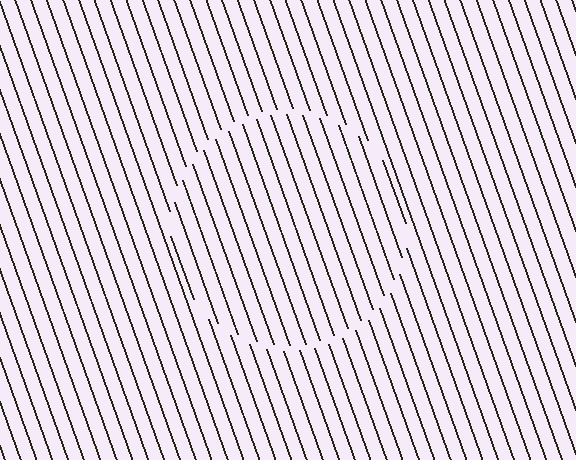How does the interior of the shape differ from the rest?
The interior of the shape contains the same grating, shifted by half a period — the contour is defined by the phase discontinuity where line-ends from the inner and outer gratings abut.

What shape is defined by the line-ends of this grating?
An illusory circle. The interior of the shape contains the same grating, shifted by half a period — the contour is defined by the phase discontinuity where line-ends from the inner and outer gratings abut.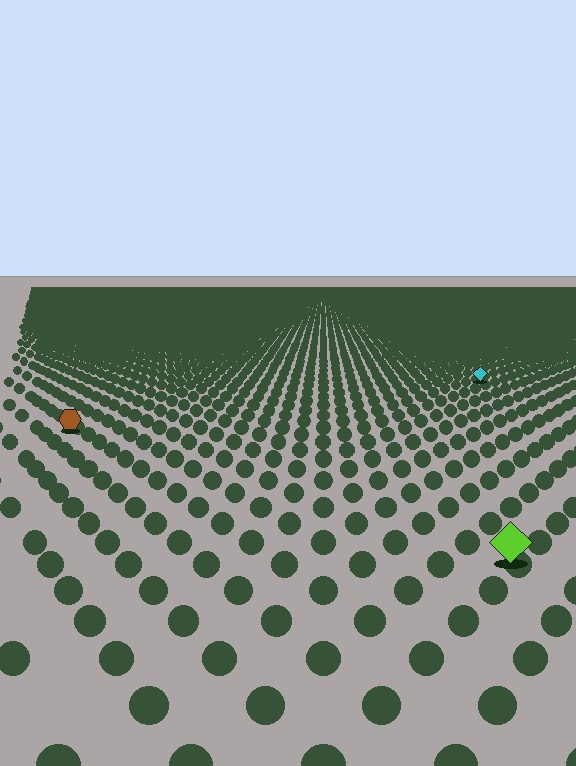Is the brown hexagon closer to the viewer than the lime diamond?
No. The lime diamond is closer — you can tell from the texture gradient: the ground texture is coarser near it.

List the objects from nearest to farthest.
From nearest to farthest: the lime diamond, the brown hexagon, the cyan diamond.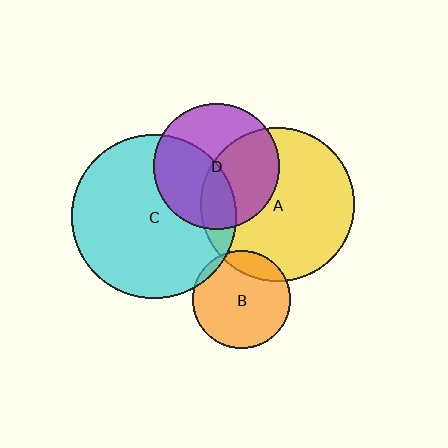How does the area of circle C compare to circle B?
Approximately 2.8 times.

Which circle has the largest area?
Circle C (cyan).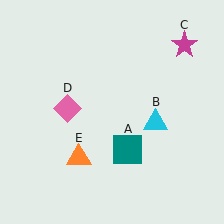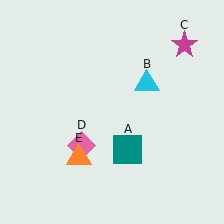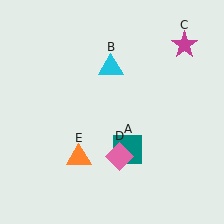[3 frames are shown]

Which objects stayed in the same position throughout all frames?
Teal square (object A) and magenta star (object C) and orange triangle (object E) remained stationary.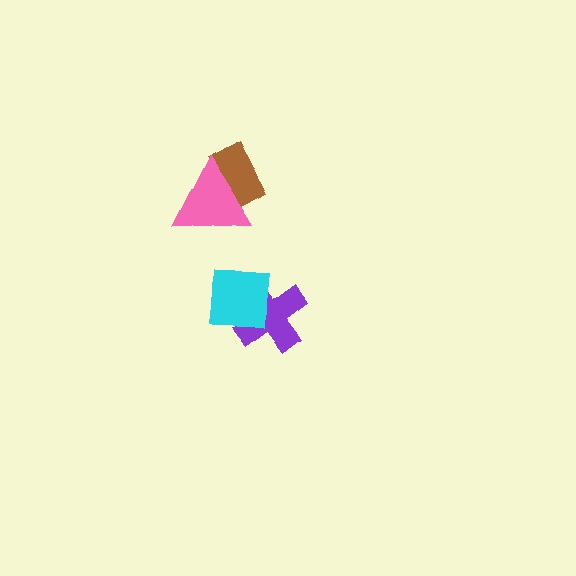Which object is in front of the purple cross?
The cyan square is in front of the purple cross.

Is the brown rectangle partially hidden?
Yes, it is partially covered by another shape.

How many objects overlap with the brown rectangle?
1 object overlaps with the brown rectangle.